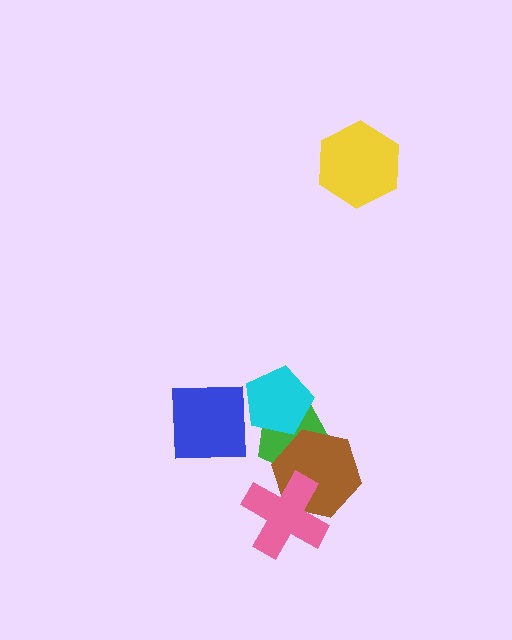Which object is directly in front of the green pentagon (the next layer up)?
The brown hexagon is directly in front of the green pentagon.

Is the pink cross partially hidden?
No, no other shape covers it.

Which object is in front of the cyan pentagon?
The blue square is in front of the cyan pentagon.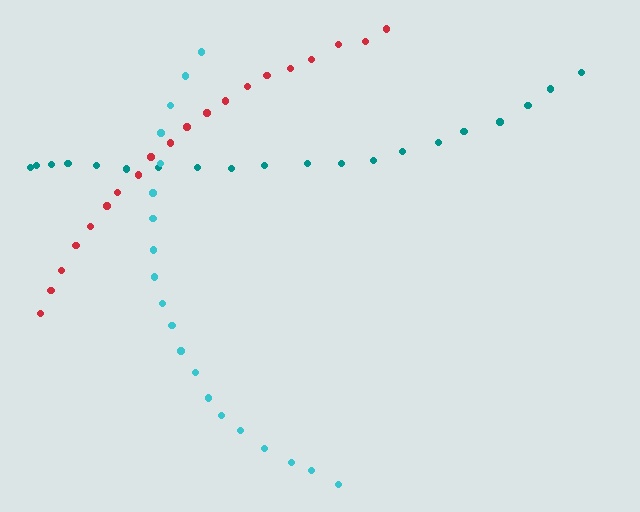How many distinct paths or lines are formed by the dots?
There are 3 distinct paths.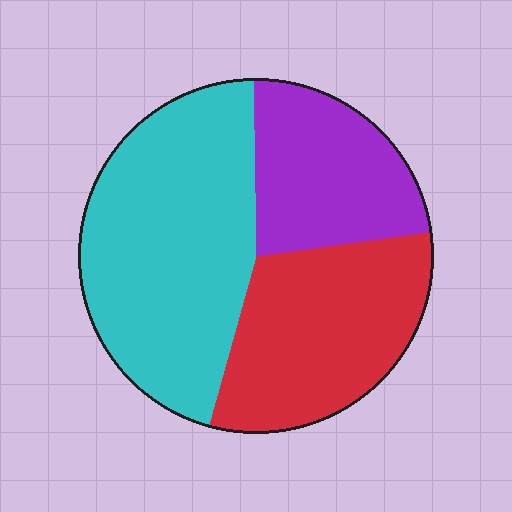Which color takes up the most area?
Cyan, at roughly 45%.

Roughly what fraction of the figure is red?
Red takes up about one third (1/3) of the figure.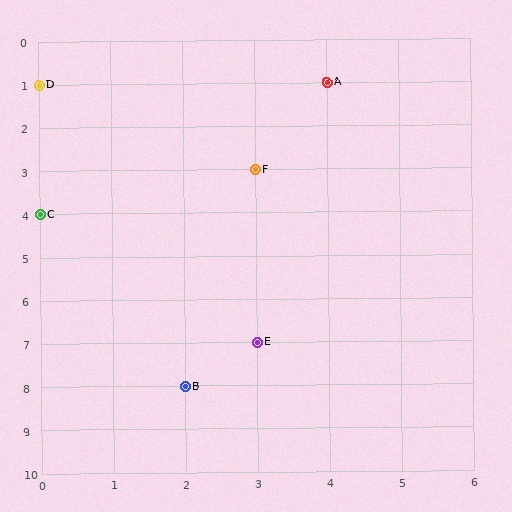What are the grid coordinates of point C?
Point C is at grid coordinates (0, 4).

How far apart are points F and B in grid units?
Points F and B are 1 column and 5 rows apart (about 5.1 grid units diagonally).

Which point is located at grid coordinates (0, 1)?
Point D is at (0, 1).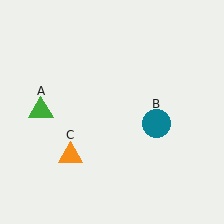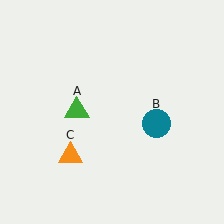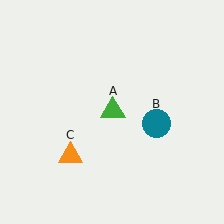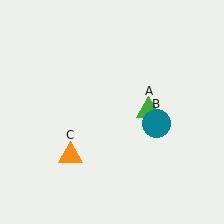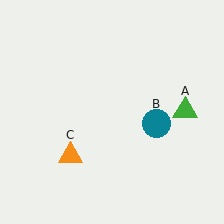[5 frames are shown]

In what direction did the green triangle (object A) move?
The green triangle (object A) moved right.